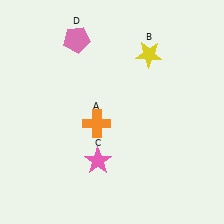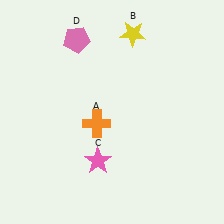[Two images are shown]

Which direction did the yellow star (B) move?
The yellow star (B) moved up.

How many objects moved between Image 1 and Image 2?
1 object moved between the two images.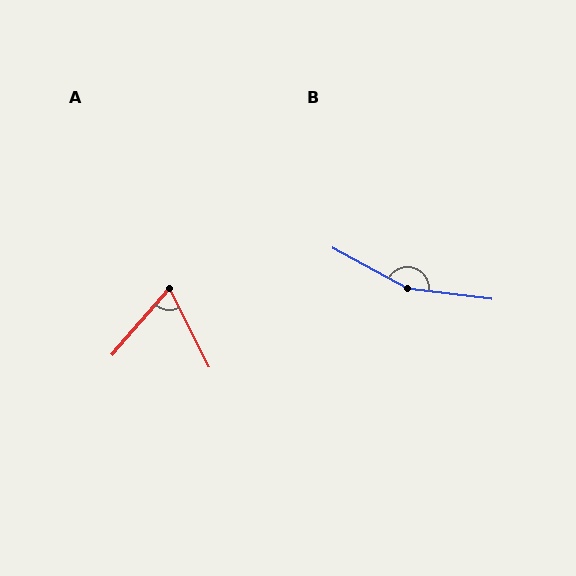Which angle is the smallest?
A, at approximately 68 degrees.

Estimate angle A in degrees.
Approximately 68 degrees.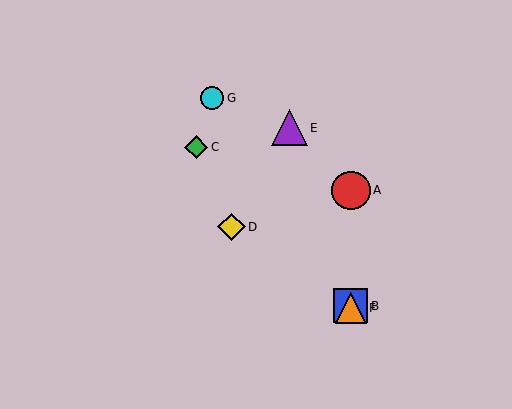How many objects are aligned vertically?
3 objects (A, B, F) are aligned vertically.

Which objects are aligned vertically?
Objects A, B, F are aligned vertically.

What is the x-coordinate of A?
Object A is at x≈351.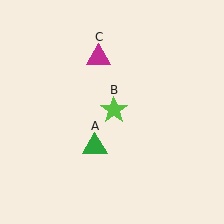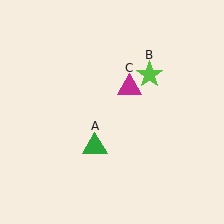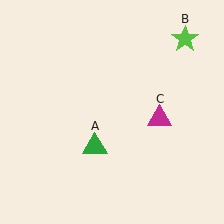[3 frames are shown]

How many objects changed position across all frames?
2 objects changed position: lime star (object B), magenta triangle (object C).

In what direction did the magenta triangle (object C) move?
The magenta triangle (object C) moved down and to the right.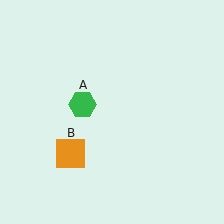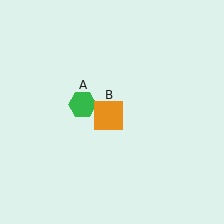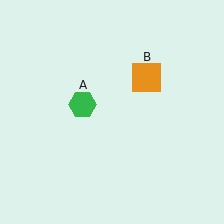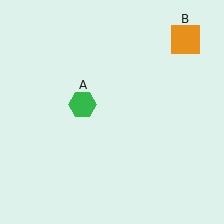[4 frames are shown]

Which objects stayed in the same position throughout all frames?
Green hexagon (object A) remained stationary.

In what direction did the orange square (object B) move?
The orange square (object B) moved up and to the right.